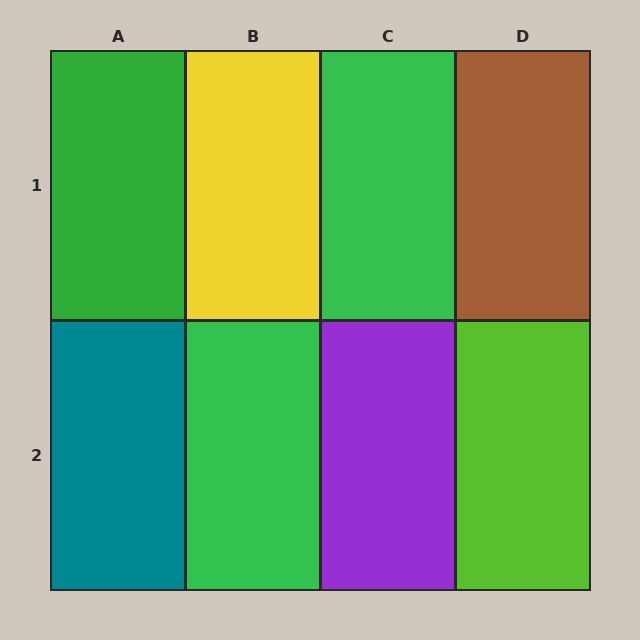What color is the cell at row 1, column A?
Green.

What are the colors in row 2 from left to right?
Teal, green, purple, lime.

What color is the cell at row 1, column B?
Yellow.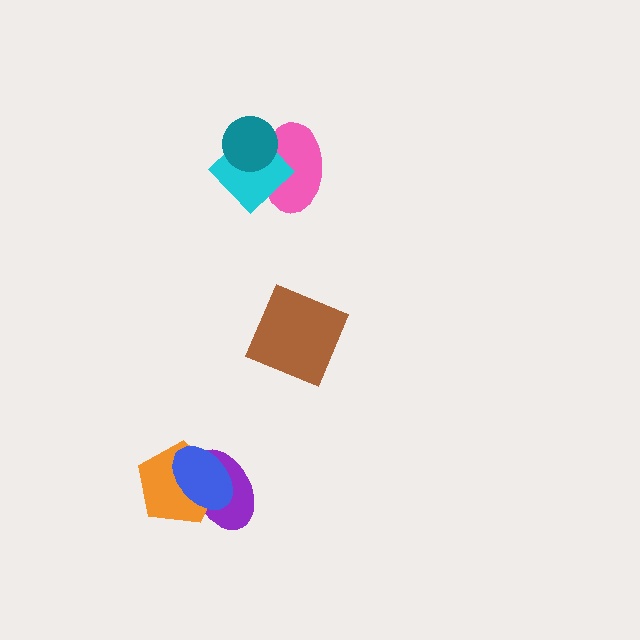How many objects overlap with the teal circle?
2 objects overlap with the teal circle.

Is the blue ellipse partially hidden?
No, no other shape covers it.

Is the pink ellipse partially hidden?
Yes, it is partially covered by another shape.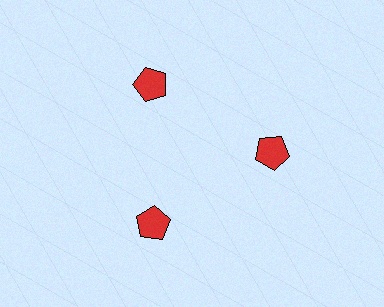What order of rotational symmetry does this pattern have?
This pattern has 3-fold rotational symmetry.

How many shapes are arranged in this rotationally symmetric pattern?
There are 3 shapes, arranged in 3 groups of 1.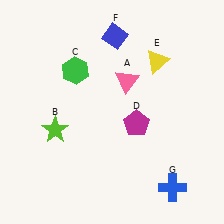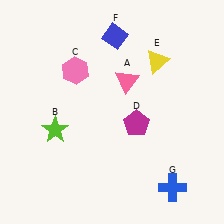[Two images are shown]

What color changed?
The hexagon (C) changed from green in Image 1 to pink in Image 2.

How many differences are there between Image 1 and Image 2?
There is 1 difference between the two images.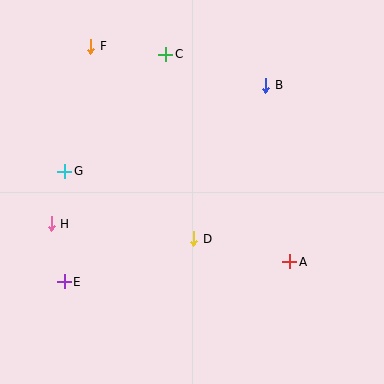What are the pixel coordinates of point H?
Point H is at (51, 224).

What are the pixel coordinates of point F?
Point F is at (91, 46).